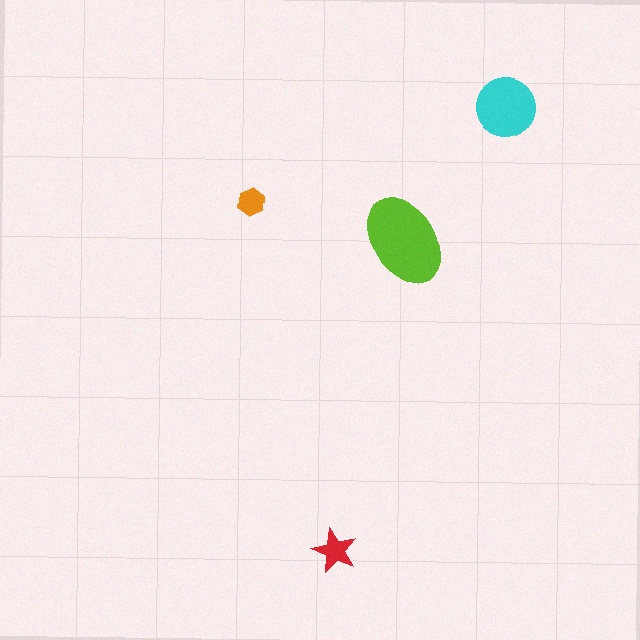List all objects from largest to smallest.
The lime ellipse, the cyan circle, the red star, the orange hexagon.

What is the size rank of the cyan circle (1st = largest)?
2nd.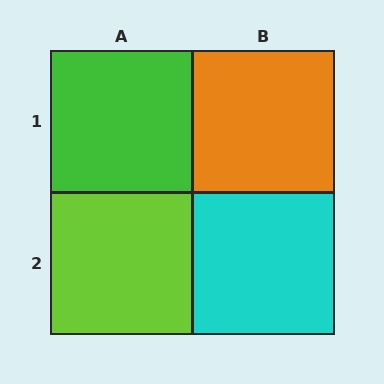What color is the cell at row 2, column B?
Cyan.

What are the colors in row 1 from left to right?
Green, orange.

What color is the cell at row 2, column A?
Lime.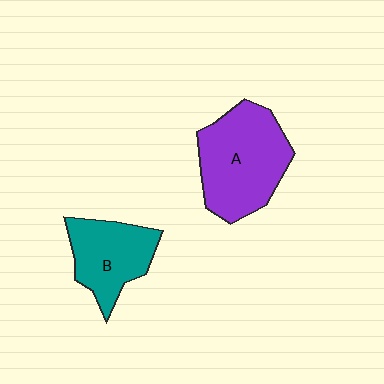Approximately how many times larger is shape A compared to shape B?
Approximately 1.5 times.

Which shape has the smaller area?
Shape B (teal).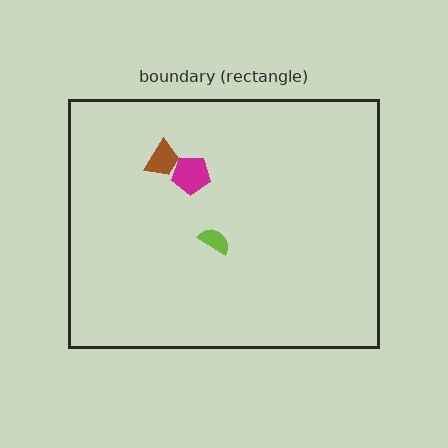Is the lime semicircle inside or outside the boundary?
Inside.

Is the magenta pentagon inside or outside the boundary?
Inside.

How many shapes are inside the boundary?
3 inside, 0 outside.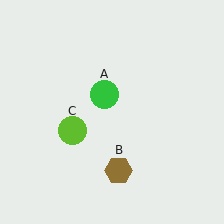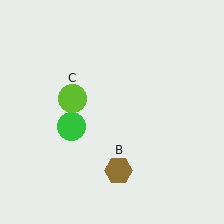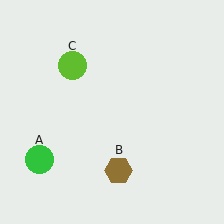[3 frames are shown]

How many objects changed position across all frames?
2 objects changed position: green circle (object A), lime circle (object C).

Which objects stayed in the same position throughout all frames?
Brown hexagon (object B) remained stationary.